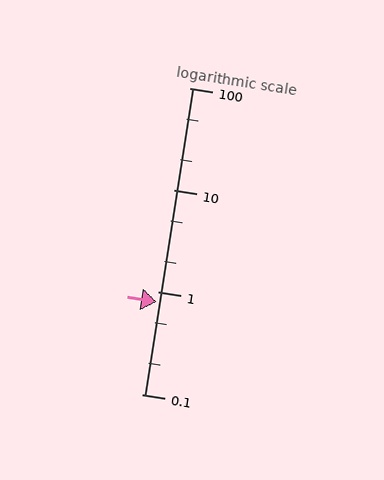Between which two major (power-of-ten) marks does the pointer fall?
The pointer is between 0.1 and 1.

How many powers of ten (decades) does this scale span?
The scale spans 3 decades, from 0.1 to 100.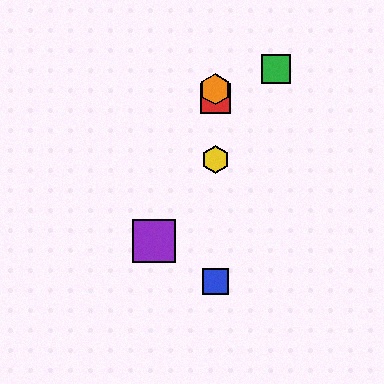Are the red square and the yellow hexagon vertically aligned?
Yes, both are at x≈215.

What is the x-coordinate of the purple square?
The purple square is at x≈154.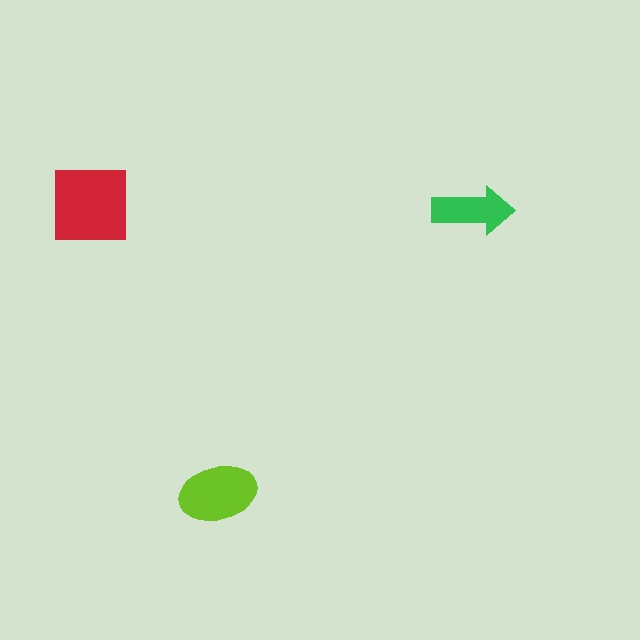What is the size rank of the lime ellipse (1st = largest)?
2nd.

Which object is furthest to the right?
The green arrow is rightmost.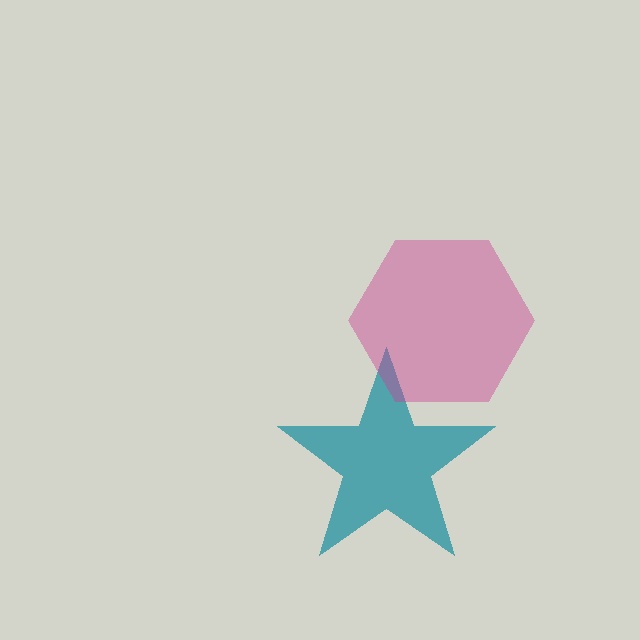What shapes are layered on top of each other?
The layered shapes are: a teal star, a magenta hexagon.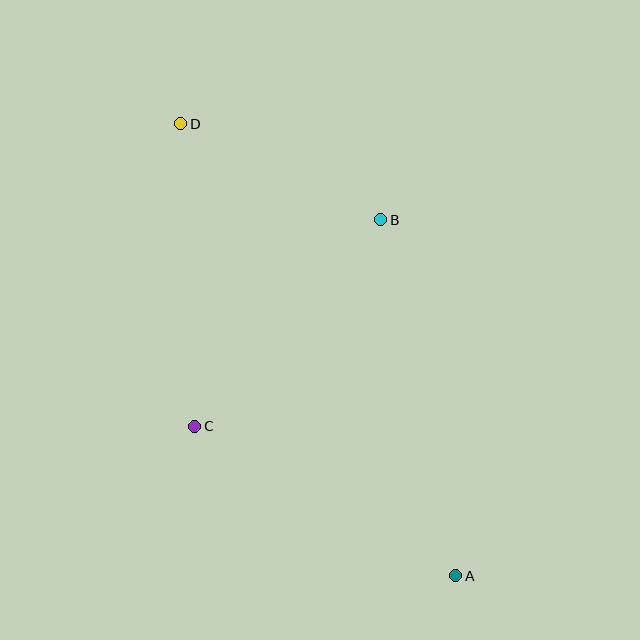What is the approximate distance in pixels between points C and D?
The distance between C and D is approximately 303 pixels.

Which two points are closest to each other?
Points B and D are closest to each other.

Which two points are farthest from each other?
Points A and D are farthest from each other.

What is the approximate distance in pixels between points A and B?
The distance between A and B is approximately 364 pixels.